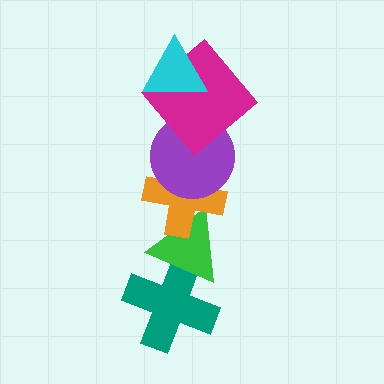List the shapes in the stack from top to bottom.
From top to bottom: the cyan triangle, the magenta diamond, the purple circle, the orange cross, the green triangle, the teal cross.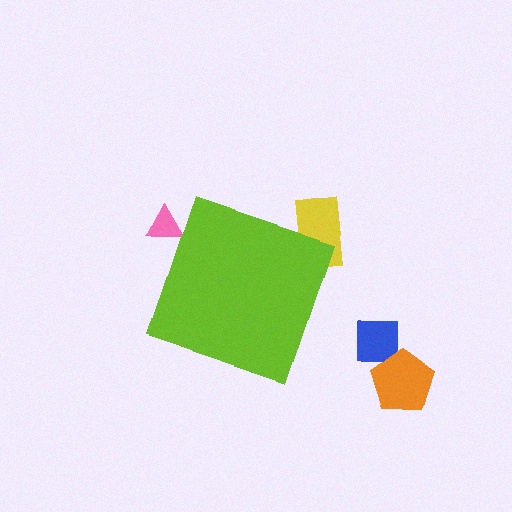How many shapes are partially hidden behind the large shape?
2 shapes are partially hidden.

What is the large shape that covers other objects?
A lime diamond.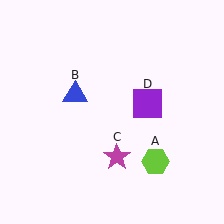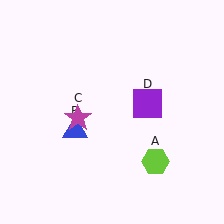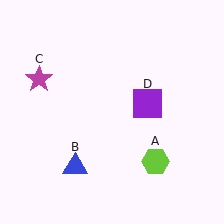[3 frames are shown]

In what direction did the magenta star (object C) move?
The magenta star (object C) moved up and to the left.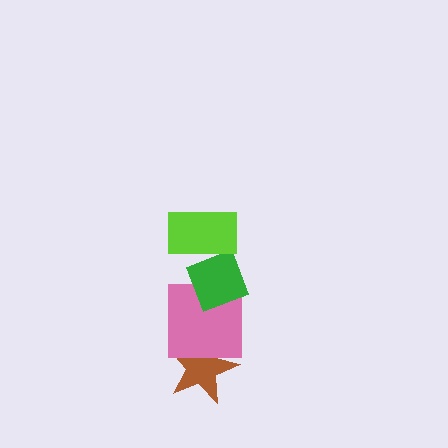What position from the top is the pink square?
The pink square is 3rd from the top.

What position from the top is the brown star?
The brown star is 4th from the top.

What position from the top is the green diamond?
The green diamond is 2nd from the top.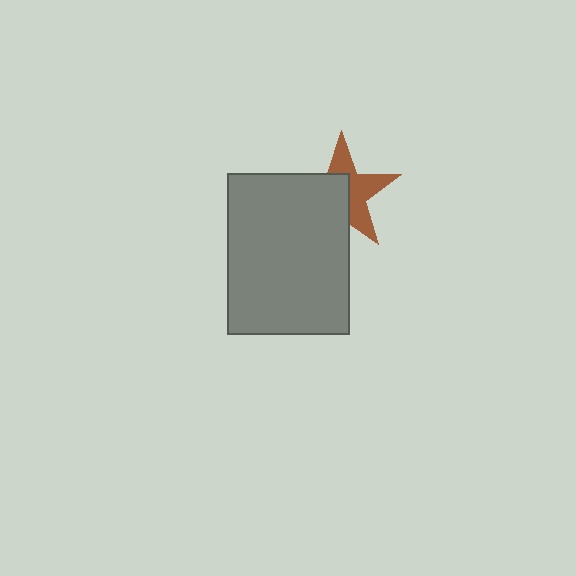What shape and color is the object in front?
The object in front is a gray rectangle.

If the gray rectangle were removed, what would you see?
You would see the complete brown star.